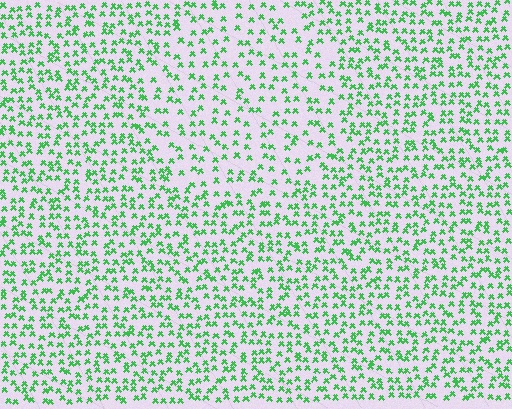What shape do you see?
I see a circle.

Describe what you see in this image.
The image contains small green elements arranged at two different densities. A circle-shaped region is visible where the elements are less densely packed than the surrounding area.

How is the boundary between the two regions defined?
The boundary is defined by a change in element density (approximately 1.6x ratio). All elements are the same color, size, and shape.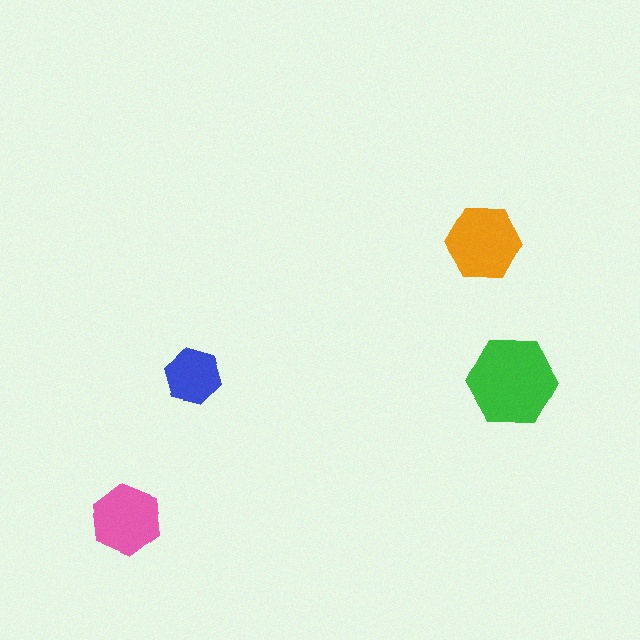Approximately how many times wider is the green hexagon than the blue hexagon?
About 1.5 times wider.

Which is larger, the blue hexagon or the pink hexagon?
The pink one.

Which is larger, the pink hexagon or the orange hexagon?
The orange one.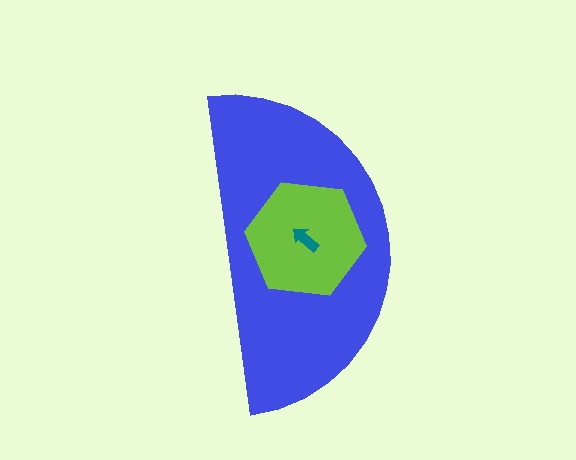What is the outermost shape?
The blue semicircle.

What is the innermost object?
The teal arrow.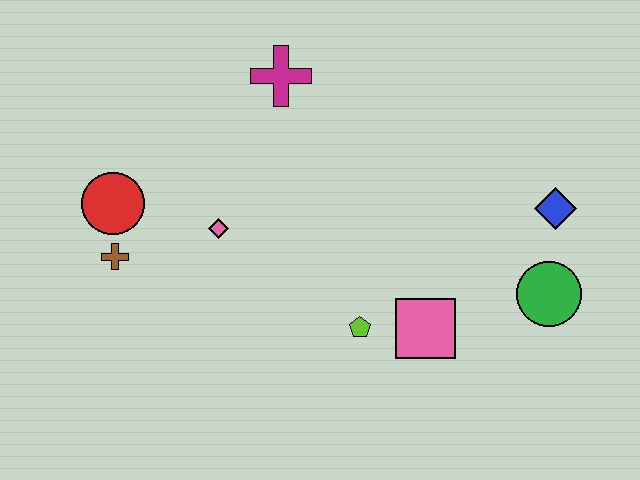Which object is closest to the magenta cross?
The pink diamond is closest to the magenta cross.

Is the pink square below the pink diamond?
Yes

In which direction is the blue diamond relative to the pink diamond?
The blue diamond is to the right of the pink diamond.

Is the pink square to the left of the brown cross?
No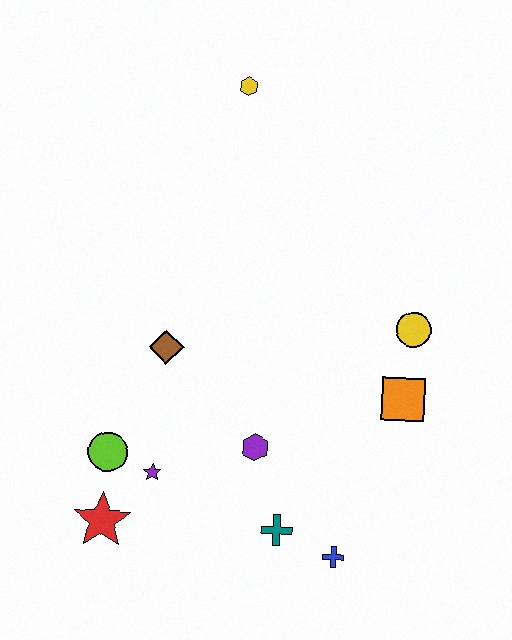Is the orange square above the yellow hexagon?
No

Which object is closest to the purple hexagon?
The teal cross is closest to the purple hexagon.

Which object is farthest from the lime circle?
The yellow hexagon is farthest from the lime circle.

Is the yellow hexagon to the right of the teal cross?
No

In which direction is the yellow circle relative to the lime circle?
The yellow circle is to the right of the lime circle.